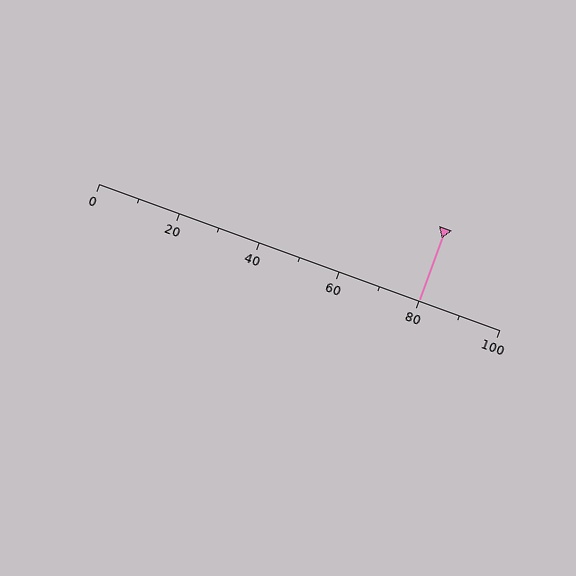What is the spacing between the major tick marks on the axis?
The major ticks are spaced 20 apart.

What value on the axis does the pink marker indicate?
The marker indicates approximately 80.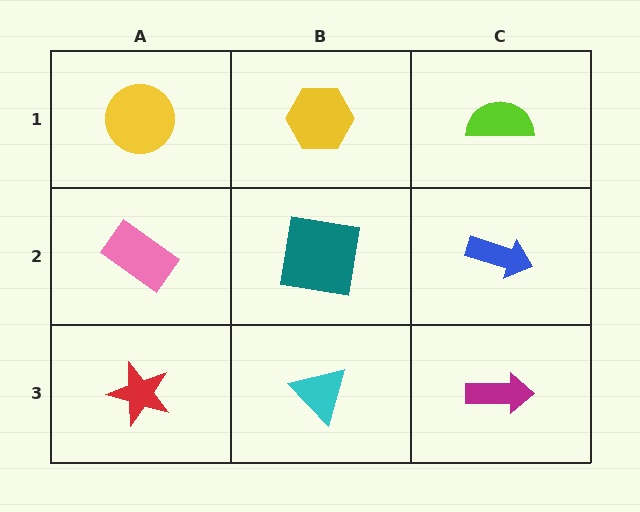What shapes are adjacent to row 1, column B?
A teal square (row 2, column B), a yellow circle (row 1, column A), a lime semicircle (row 1, column C).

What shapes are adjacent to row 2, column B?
A yellow hexagon (row 1, column B), a cyan triangle (row 3, column B), a pink rectangle (row 2, column A), a blue arrow (row 2, column C).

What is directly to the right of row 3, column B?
A magenta arrow.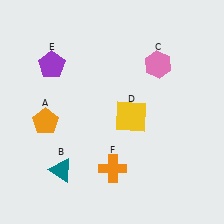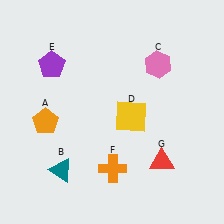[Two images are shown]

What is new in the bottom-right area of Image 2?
A red triangle (G) was added in the bottom-right area of Image 2.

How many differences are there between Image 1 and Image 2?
There is 1 difference between the two images.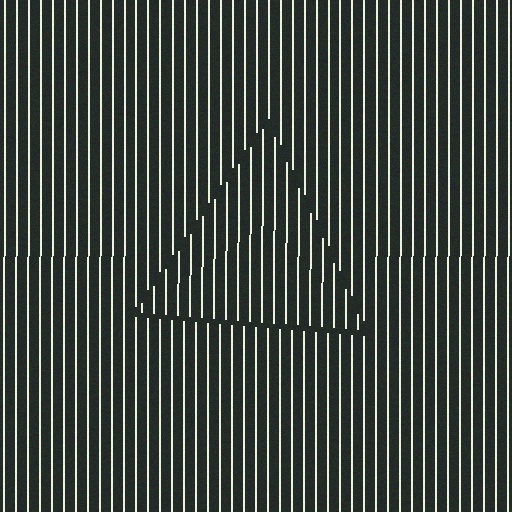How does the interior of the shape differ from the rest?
The interior of the shape contains the same grating, shifted by half a period — the contour is defined by the phase discontinuity where line-ends from the inner and outer gratings abut.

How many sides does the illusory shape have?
3 sides — the line-ends trace a triangle.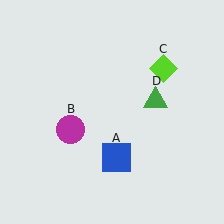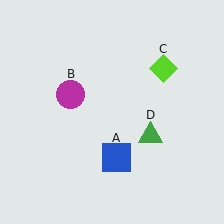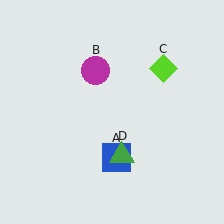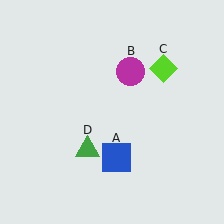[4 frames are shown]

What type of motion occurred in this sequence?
The magenta circle (object B), green triangle (object D) rotated clockwise around the center of the scene.